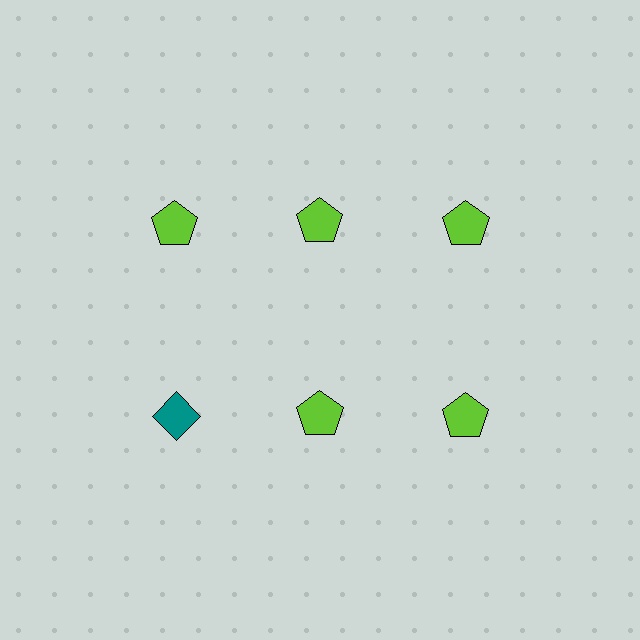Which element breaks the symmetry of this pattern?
The teal diamond in the second row, leftmost column breaks the symmetry. All other shapes are lime pentagons.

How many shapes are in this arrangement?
There are 6 shapes arranged in a grid pattern.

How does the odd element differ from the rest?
It differs in both color (teal instead of lime) and shape (diamond instead of pentagon).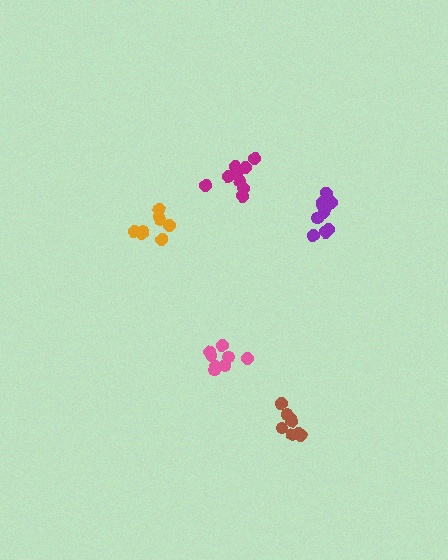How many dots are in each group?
Group 1: 8 dots, Group 2: 8 dots, Group 3: 11 dots, Group 4: 8 dots, Group 5: 9 dots (44 total).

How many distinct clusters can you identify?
There are 5 distinct clusters.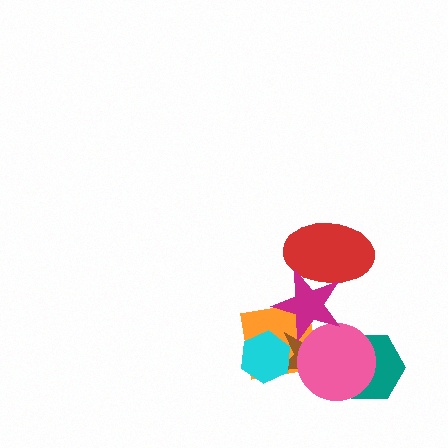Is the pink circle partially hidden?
Yes, it is partially covered by another shape.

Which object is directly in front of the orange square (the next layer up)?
The brown star is directly in front of the orange square.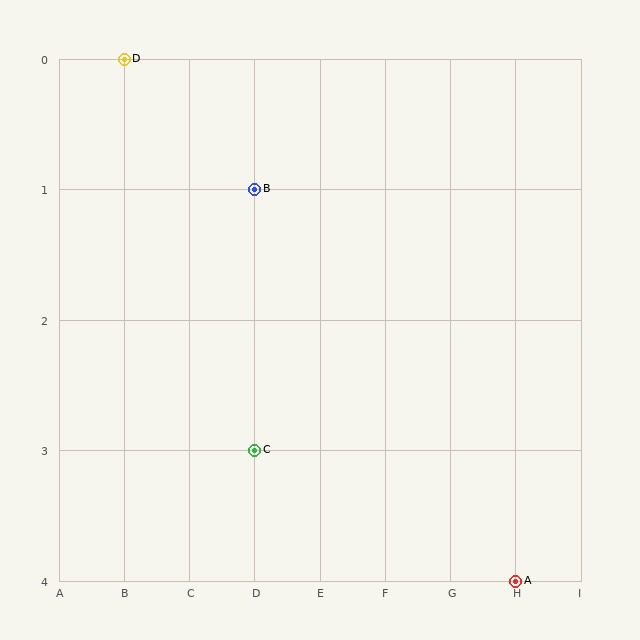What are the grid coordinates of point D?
Point D is at grid coordinates (B, 0).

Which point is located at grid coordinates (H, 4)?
Point A is at (H, 4).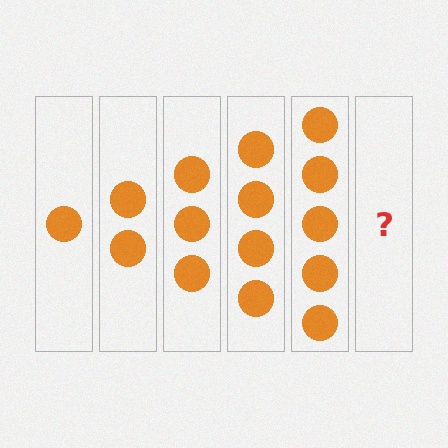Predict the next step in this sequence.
The next step is 6 circles.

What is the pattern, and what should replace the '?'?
The pattern is that each step adds one more circle. The '?' should be 6 circles.